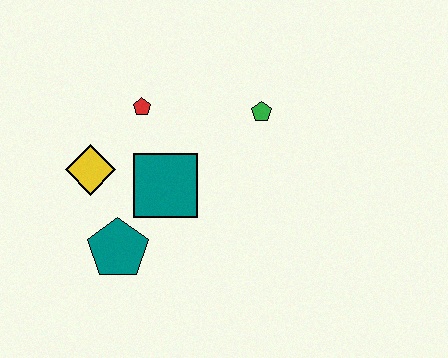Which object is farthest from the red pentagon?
The teal pentagon is farthest from the red pentagon.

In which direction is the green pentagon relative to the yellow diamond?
The green pentagon is to the right of the yellow diamond.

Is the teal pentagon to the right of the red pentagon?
No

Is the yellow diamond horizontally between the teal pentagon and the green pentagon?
No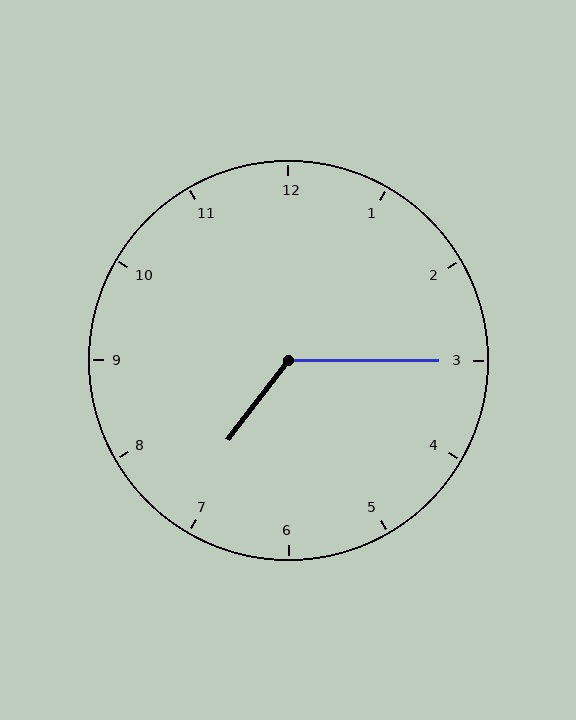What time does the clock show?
7:15.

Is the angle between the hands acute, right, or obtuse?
It is obtuse.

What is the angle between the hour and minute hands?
Approximately 128 degrees.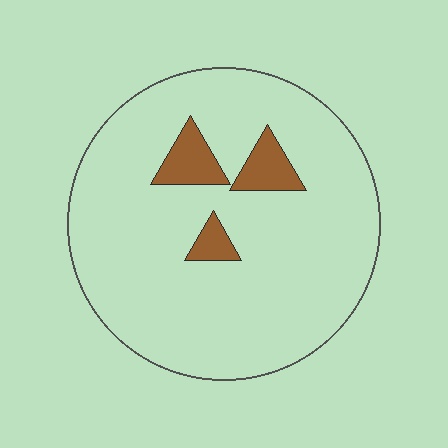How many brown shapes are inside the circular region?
3.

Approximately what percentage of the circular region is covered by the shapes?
Approximately 10%.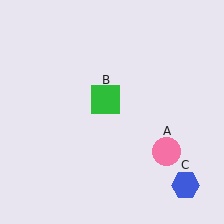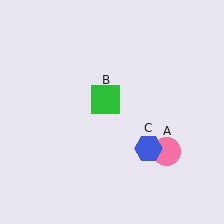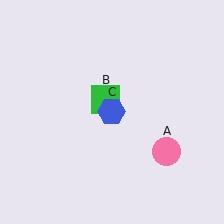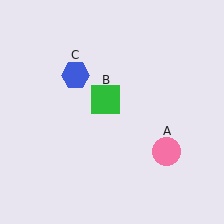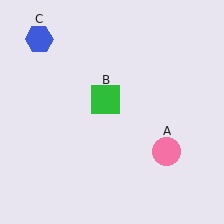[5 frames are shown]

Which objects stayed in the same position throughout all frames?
Pink circle (object A) and green square (object B) remained stationary.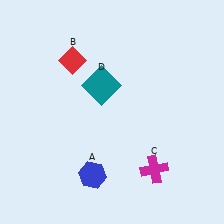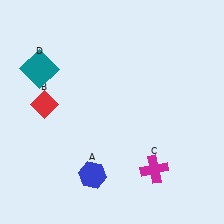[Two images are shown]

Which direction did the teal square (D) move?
The teal square (D) moved left.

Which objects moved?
The objects that moved are: the red diamond (B), the teal square (D).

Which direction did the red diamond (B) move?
The red diamond (B) moved down.